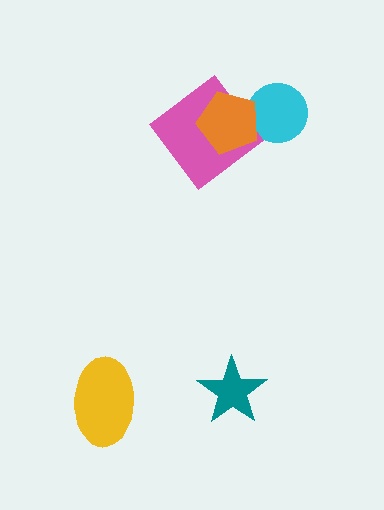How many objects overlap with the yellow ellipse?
0 objects overlap with the yellow ellipse.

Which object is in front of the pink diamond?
The orange pentagon is in front of the pink diamond.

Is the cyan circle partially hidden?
Yes, it is partially covered by another shape.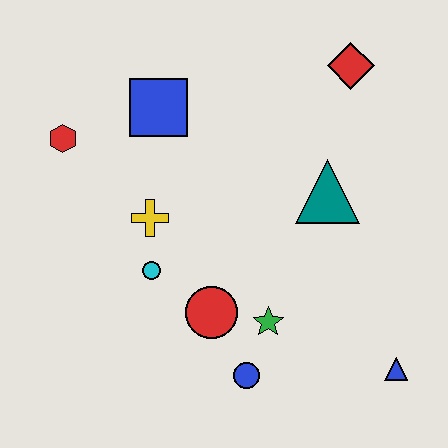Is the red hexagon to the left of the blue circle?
Yes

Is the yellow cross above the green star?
Yes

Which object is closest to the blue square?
The red hexagon is closest to the blue square.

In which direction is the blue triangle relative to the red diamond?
The blue triangle is below the red diamond.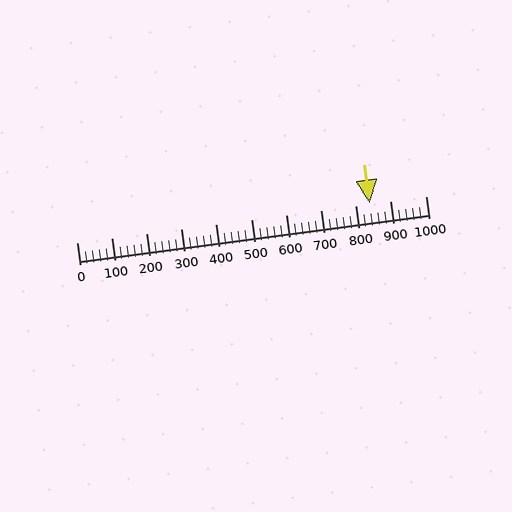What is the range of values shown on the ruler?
The ruler shows values from 0 to 1000.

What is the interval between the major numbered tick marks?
The major tick marks are spaced 100 units apart.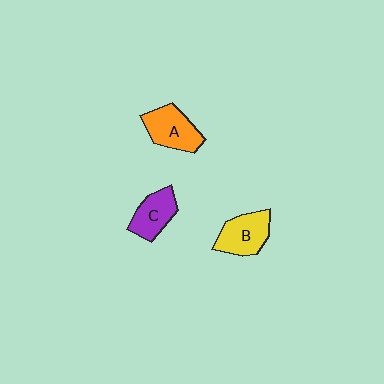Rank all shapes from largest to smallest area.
From largest to smallest: A (orange), B (yellow), C (purple).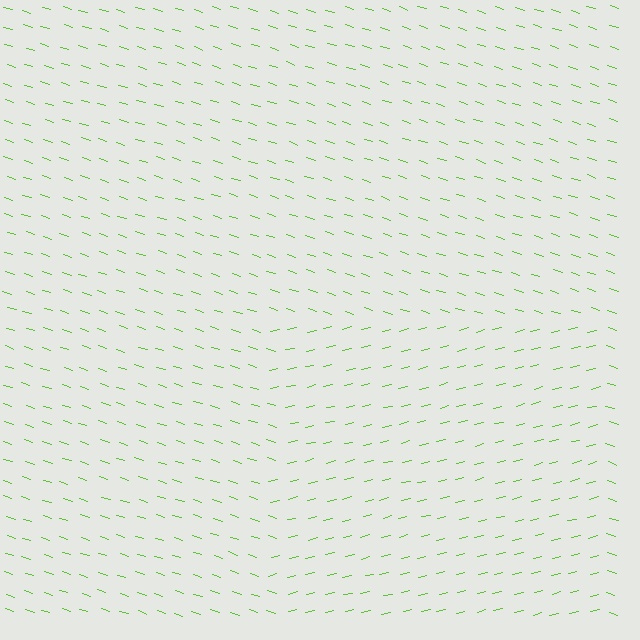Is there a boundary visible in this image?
Yes, there is a texture boundary formed by a change in line orientation.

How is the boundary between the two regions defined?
The boundary is defined purely by a change in line orientation (approximately 31 degrees difference). All lines are the same color and thickness.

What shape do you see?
I see a rectangle.